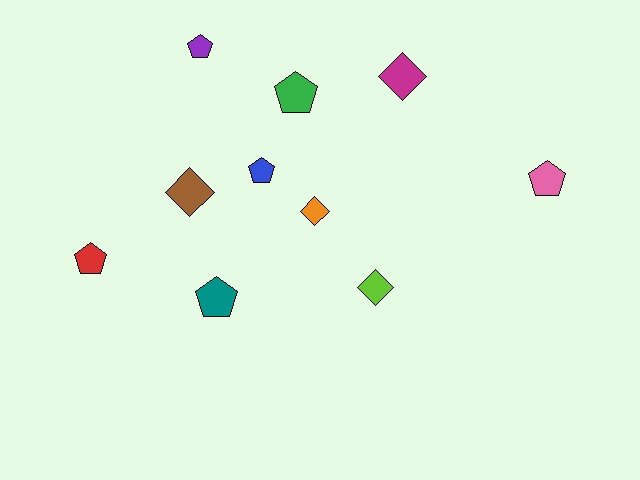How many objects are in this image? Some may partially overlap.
There are 10 objects.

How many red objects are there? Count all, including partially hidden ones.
There is 1 red object.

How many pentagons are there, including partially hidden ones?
There are 6 pentagons.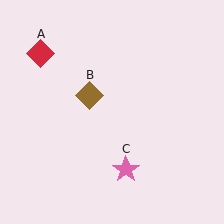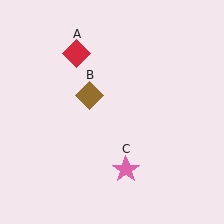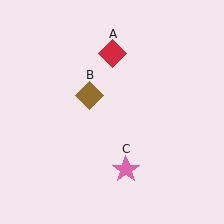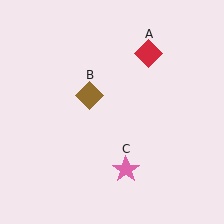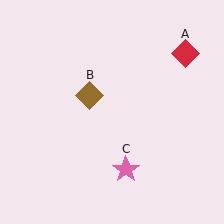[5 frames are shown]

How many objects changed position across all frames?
1 object changed position: red diamond (object A).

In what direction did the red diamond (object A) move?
The red diamond (object A) moved right.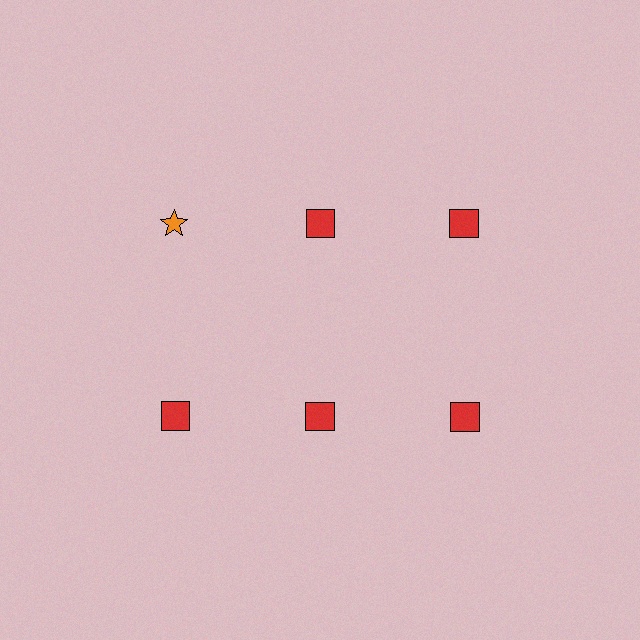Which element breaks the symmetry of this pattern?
The orange star in the top row, leftmost column breaks the symmetry. All other shapes are red squares.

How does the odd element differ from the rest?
It differs in both color (orange instead of red) and shape (star instead of square).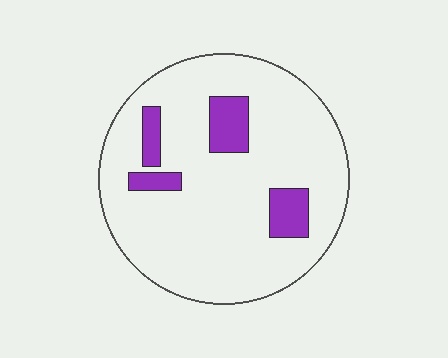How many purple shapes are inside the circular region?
4.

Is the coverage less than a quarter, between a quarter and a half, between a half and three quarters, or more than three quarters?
Less than a quarter.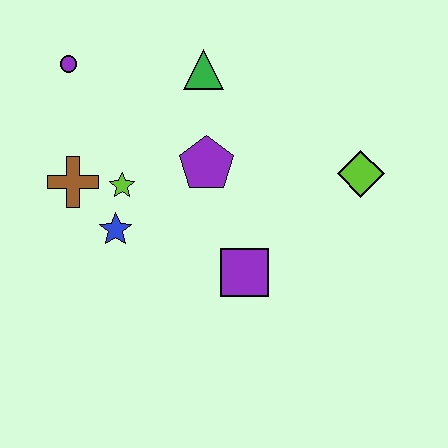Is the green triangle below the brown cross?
No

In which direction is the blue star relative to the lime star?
The blue star is below the lime star.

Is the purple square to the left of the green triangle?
No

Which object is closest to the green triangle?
The purple pentagon is closest to the green triangle.